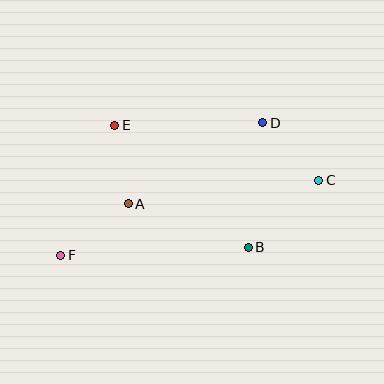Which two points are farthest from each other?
Points C and F are farthest from each other.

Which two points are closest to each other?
Points A and E are closest to each other.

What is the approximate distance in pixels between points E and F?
The distance between E and F is approximately 141 pixels.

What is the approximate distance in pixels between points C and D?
The distance between C and D is approximately 80 pixels.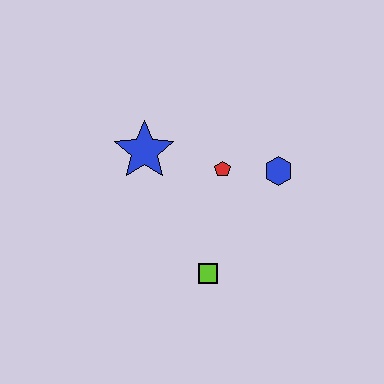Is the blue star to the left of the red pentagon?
Yes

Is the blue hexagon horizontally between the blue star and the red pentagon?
No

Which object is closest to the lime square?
The red pentagon is closest to the lime square.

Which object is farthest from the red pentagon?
The lime square is farthest from the red pentagon.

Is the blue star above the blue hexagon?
Yes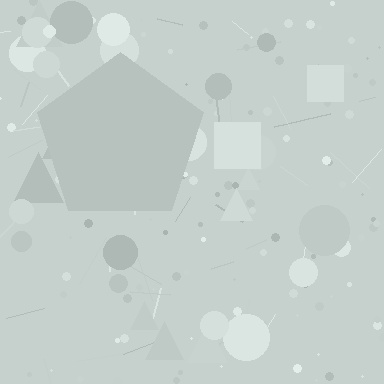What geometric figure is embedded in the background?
A pentagon is embedded in the background.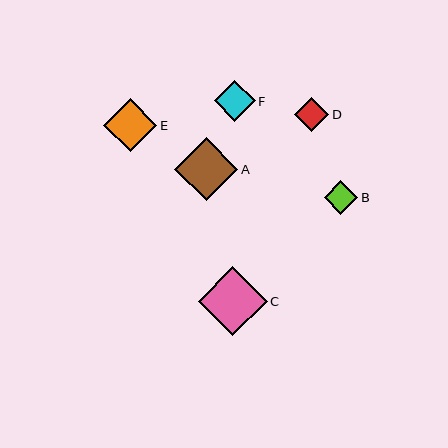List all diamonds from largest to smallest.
From largest to smallest: C, A, E, F, D, B.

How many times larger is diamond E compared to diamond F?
Diamond E is approximately 1.3 times the size of diamond F.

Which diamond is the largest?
Diamond C is the largest with a size of approximately 69 pixels.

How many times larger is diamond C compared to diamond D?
Diamond C is approximately 2.0 times the size of diamond D.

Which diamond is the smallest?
Diamond B is the smallest with a size of approximately 34 pixels.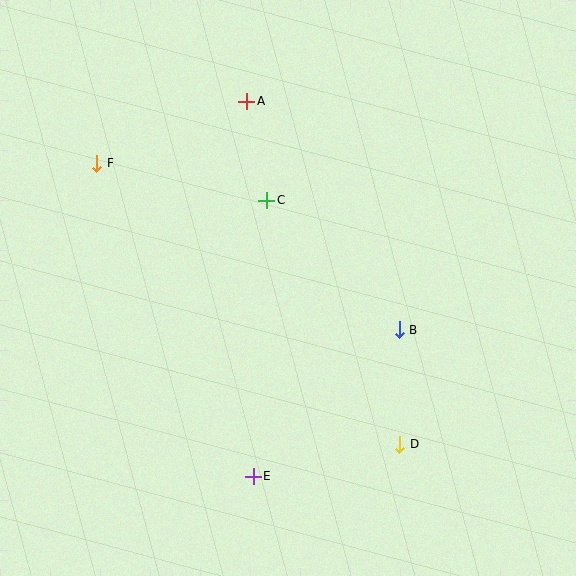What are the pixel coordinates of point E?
Point E is at (253, 476).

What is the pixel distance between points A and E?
The distance between A and E is 375 pixels.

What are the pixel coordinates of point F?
Point F is at (97, 163).